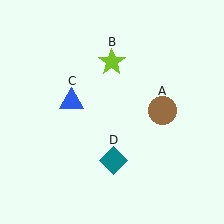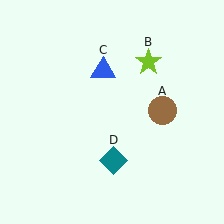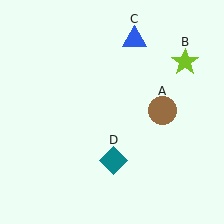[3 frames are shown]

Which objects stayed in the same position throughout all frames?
Brown circle (object A) and teal diamond (object D) remained stationary.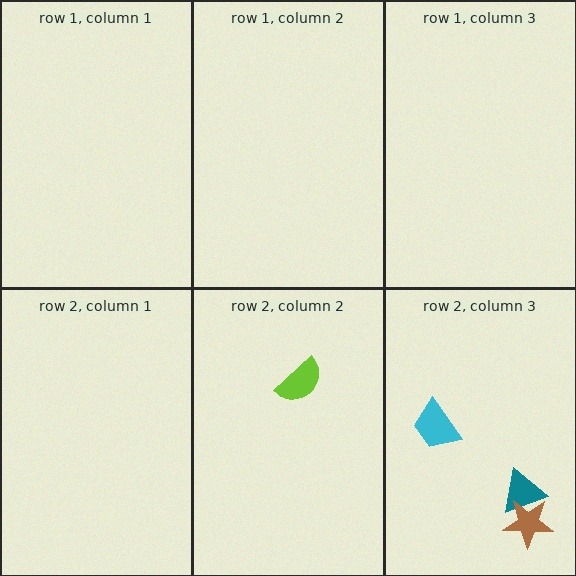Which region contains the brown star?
The row 2, column 3 region.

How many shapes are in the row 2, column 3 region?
3.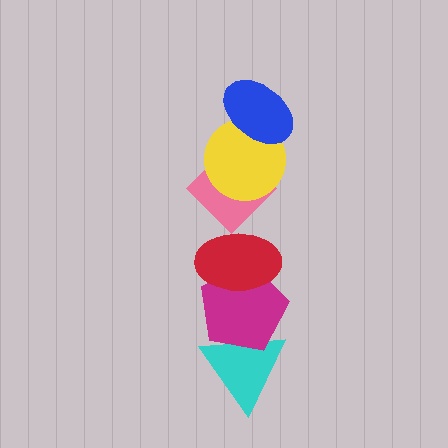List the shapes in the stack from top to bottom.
From top to bottom: the blue ellipse, the yellow circle, the pink diamond, the red ellipse, the magenta pentagon, the cyan triangle.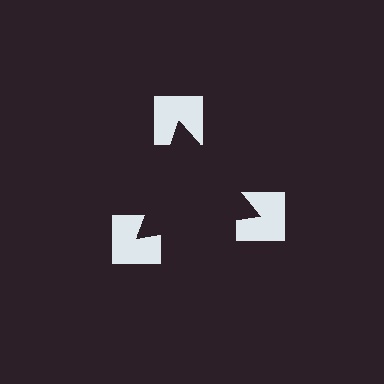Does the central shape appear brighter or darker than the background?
It typically appears slightly darker than the background, even though no actual brightness change is drawn.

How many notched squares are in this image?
There are 3 — one at each vertex of the illusory triangle.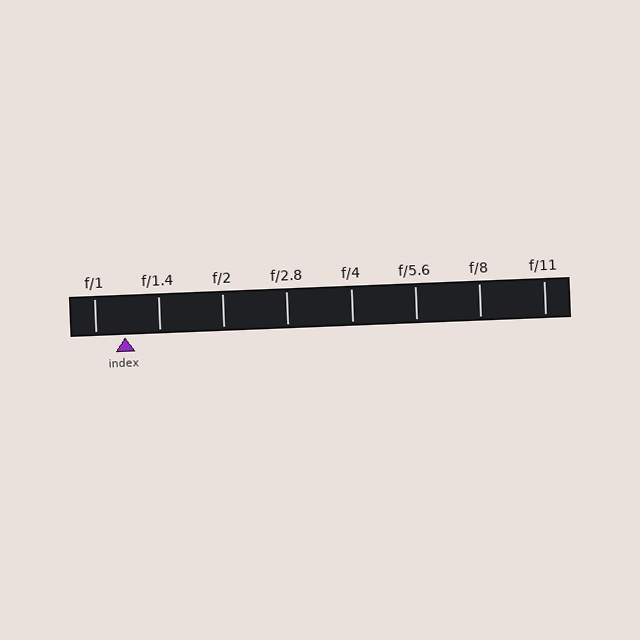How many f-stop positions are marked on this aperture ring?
There are 8 f-stop positions marked.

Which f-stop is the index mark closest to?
The index mark is closest to f/1.